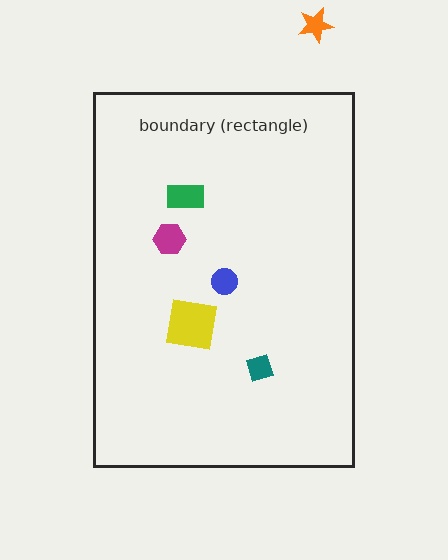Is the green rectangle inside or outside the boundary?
Inside.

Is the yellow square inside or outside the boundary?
Inside.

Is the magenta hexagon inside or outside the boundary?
Inside.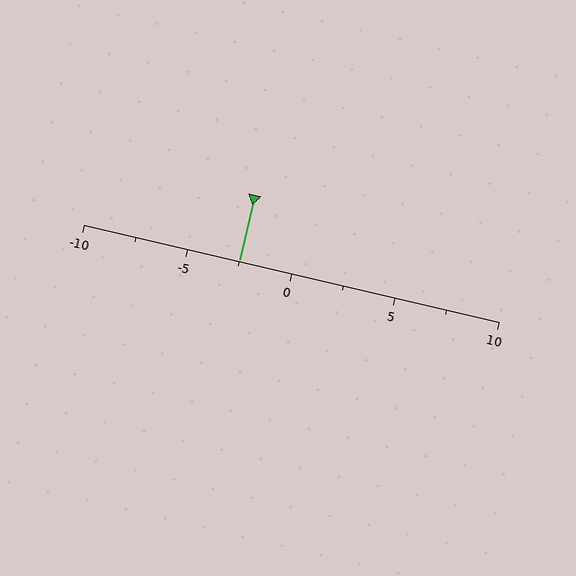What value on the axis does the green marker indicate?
The marker indicates approximately -2.5.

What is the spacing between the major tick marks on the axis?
The major ticks are spaced 5 apart.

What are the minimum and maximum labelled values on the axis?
The axis runs from -10 to 10.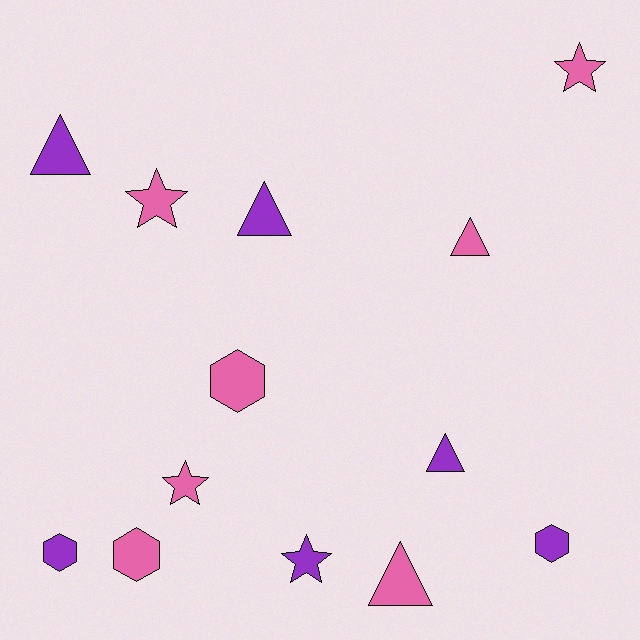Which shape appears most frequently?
Triangle, with 5 objects.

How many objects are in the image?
There are 13 objects.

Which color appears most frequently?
Pink, with 7 objects.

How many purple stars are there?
There is 1 purple star.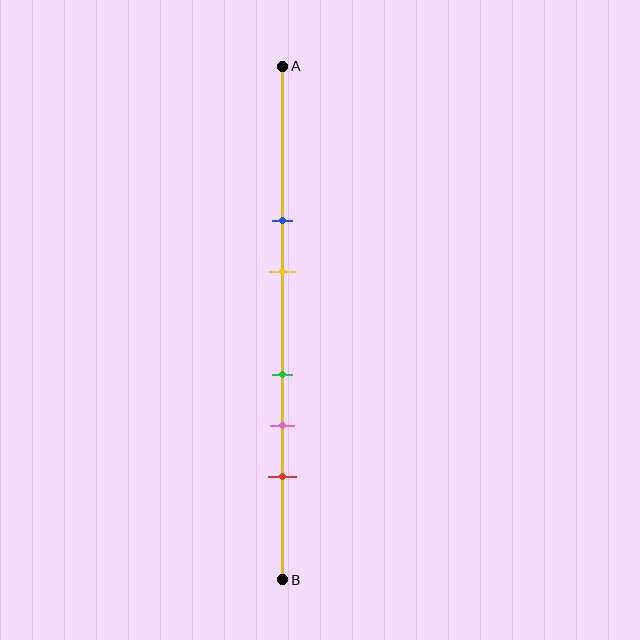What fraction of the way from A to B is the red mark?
The red mark is approximately 80% (0.8) of the way from A to B.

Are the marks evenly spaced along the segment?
No, the marks are not evenly spaced.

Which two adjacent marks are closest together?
The green and pink marks are the closest adjacent pair.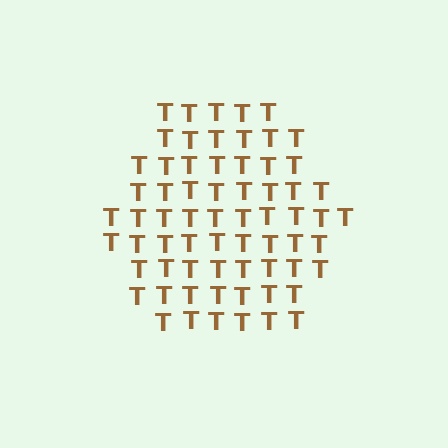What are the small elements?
The small elements are letter T's.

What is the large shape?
The large shape is a hexagon.